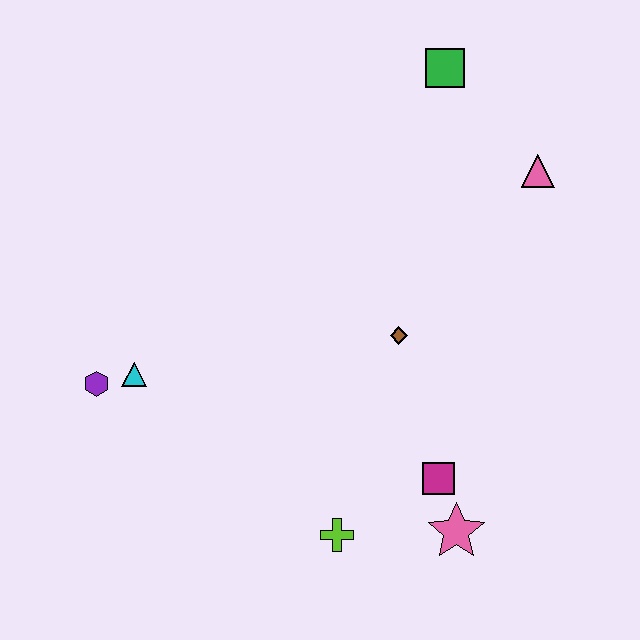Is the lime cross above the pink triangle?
No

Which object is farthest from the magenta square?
The green square is farthest from the magenta square.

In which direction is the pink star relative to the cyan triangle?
The pink star is to the right of the cyan triangle.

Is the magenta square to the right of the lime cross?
Yes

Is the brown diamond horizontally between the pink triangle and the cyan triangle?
Yes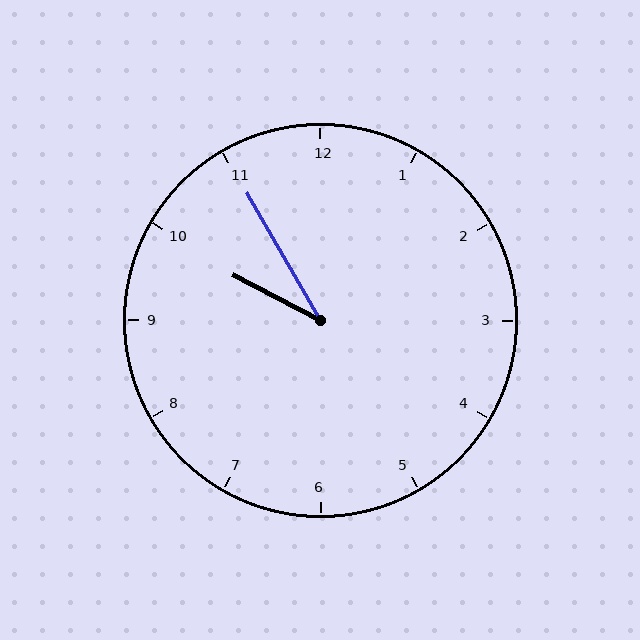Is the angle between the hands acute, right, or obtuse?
It is acute.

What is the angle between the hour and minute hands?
Approximately 32 degrees.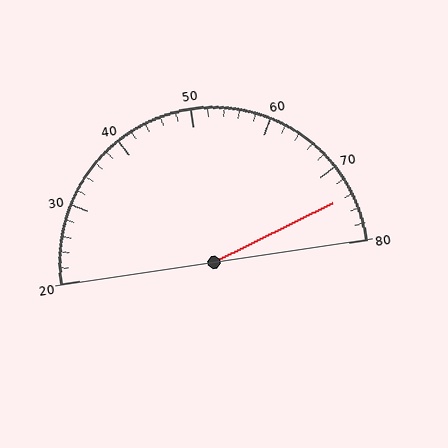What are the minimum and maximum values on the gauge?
The gauge ranges from 20 to 80.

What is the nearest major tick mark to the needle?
The nearest major tick mark is 70.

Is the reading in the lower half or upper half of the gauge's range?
The reading is in the upper half of the range (20 to 80).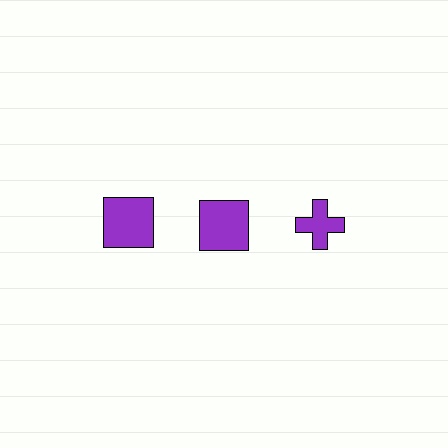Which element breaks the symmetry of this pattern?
The purple cross in the top row, center column breaks the symmetry. All other shapes are purple squares.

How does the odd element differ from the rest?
It has a different shape: cross instead of square.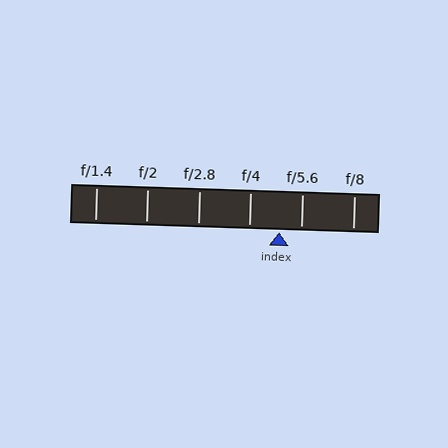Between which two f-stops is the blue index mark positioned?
The index mark is between f/4 and f/5.6.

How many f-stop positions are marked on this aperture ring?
There are 6 f-stop positions marked.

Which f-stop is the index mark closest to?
The index mark is closest to f/5.6.